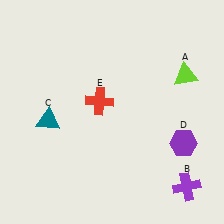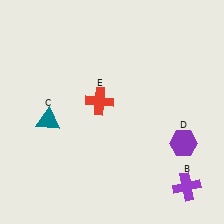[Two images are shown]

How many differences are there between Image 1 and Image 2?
There is 1 difference between the two images.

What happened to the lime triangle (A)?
The lime triangle (A) was removed in Image 2. It was in the top-right area of Image 1.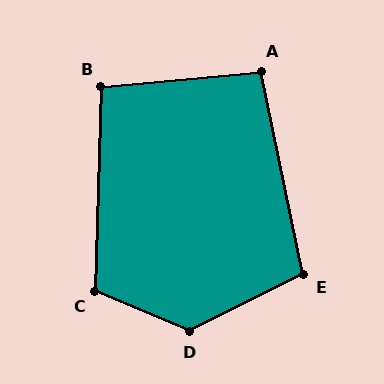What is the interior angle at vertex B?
Approximately 97 degrees (obtuse).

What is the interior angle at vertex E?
Approximately 104 degrees (obtuse).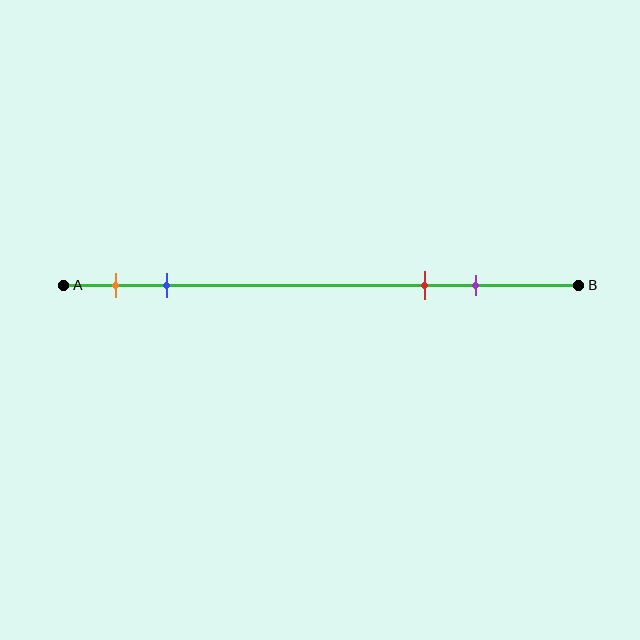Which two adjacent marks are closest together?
The orange and blue marks are the closest adjacent pair.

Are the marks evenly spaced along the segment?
No, the marks are not evenly spaced.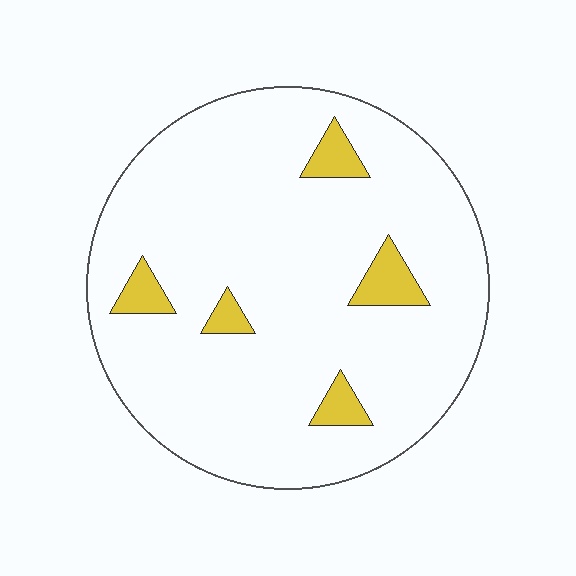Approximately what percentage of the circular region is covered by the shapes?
Approximately 10%.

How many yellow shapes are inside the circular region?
5.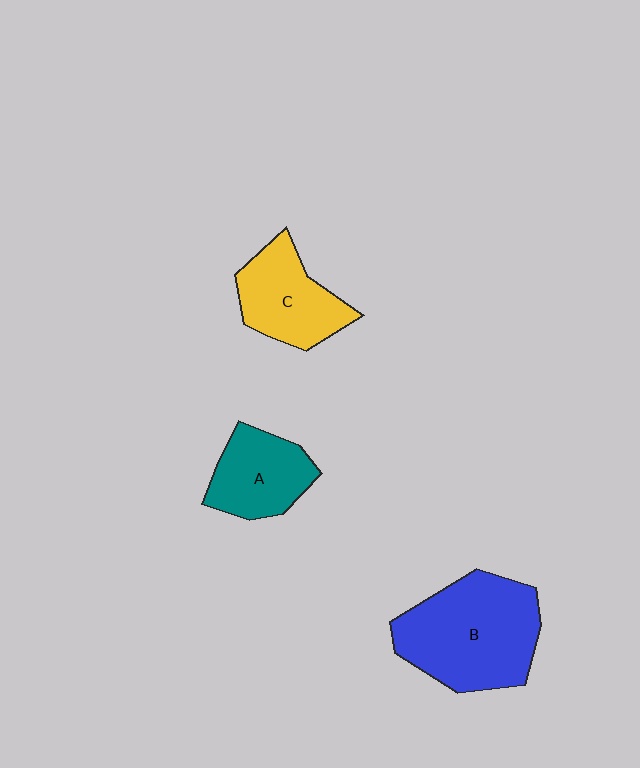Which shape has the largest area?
Shape B (blue).